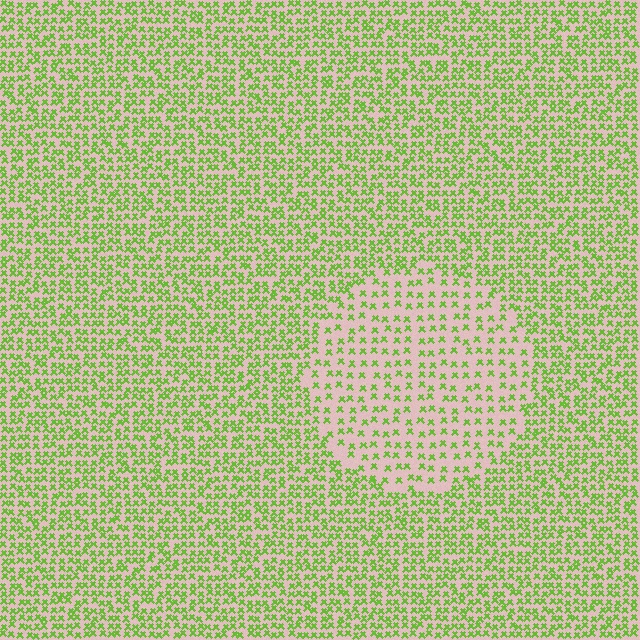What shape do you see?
I see a circle.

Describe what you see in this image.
The image contains small lime elements arranged at two different densities. A circle-shaped region is visible where the elements are less densely packed than the surrounding area.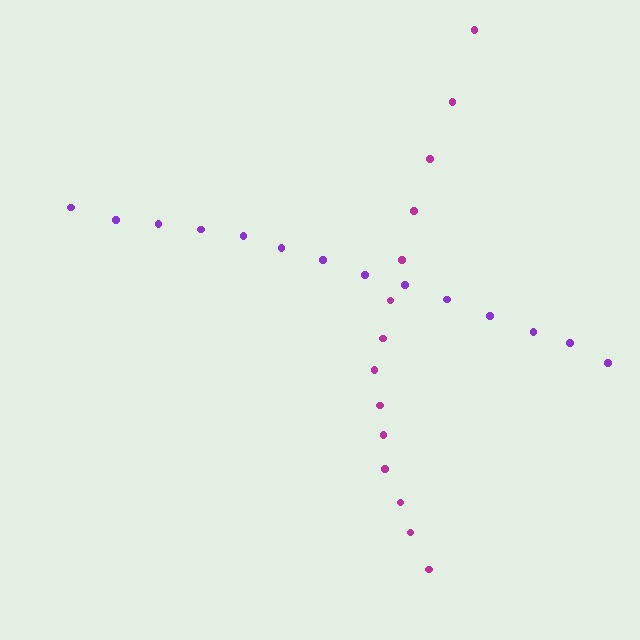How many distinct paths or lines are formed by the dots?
There are 2 distinct paths.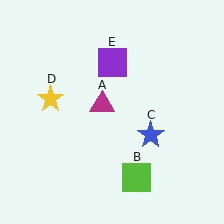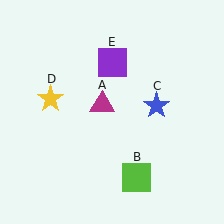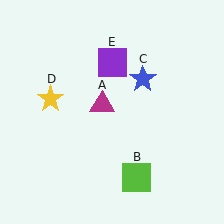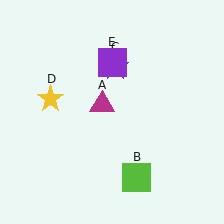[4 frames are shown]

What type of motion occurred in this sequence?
The blue star (object C) rotated counterclockwise around the center of the scene.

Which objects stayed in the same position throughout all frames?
Magenta triangle (object A) and lime square (object B) and yellow star (object D) and purple square (object E) remained stationary.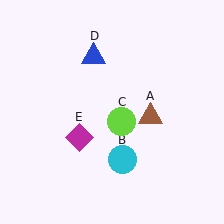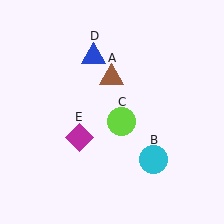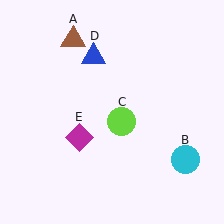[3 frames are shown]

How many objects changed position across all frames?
2 objects changed position: brown triangle (object A), cyan circle (object B).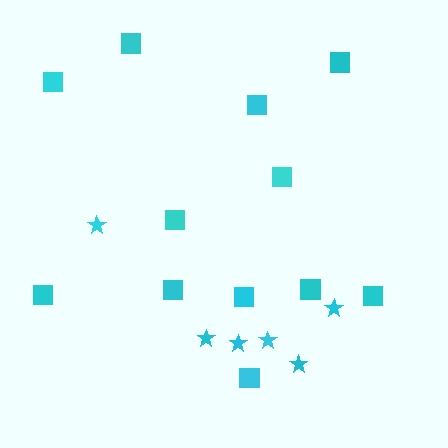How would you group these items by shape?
There are 2 groups: one group of stars (6) and one group of squares (12).